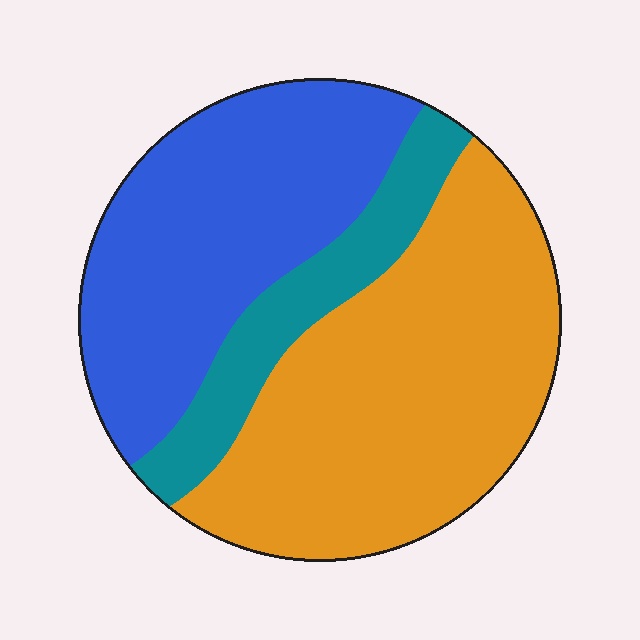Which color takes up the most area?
Orange, at roughly 50%.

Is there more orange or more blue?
Orange.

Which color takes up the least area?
Teal, at roughly 15%.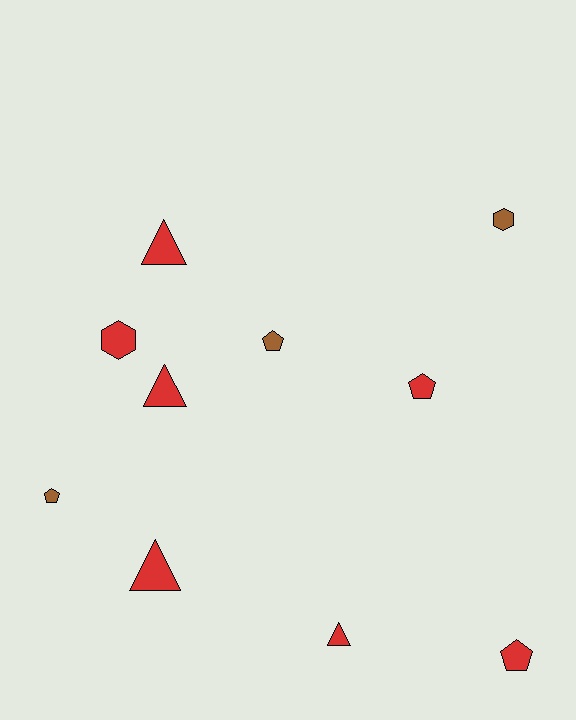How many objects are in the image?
There are 10 objects.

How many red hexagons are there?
There is 1 red hexagon.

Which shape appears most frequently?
Triangle, with 4 objects.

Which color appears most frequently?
Red, with 7 objects.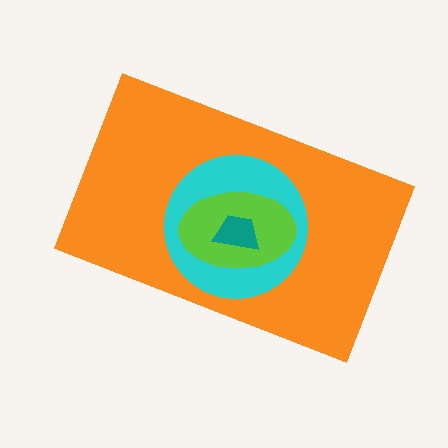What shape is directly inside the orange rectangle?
The cyan circle.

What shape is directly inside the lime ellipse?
The teal trapezoid.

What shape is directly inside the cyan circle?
The lime ellipse.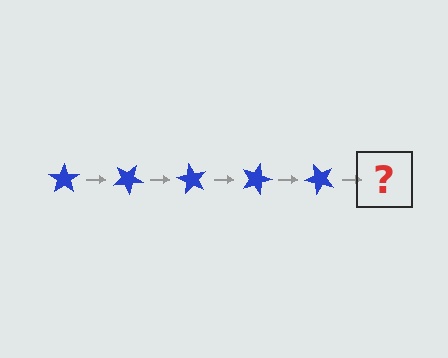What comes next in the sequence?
The next element should be a blue star rotated 150 degrees.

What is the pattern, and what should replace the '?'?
The pattern is that the star rotates 30 degrees each step. The '?' should be a blue star rotated 150 degrees.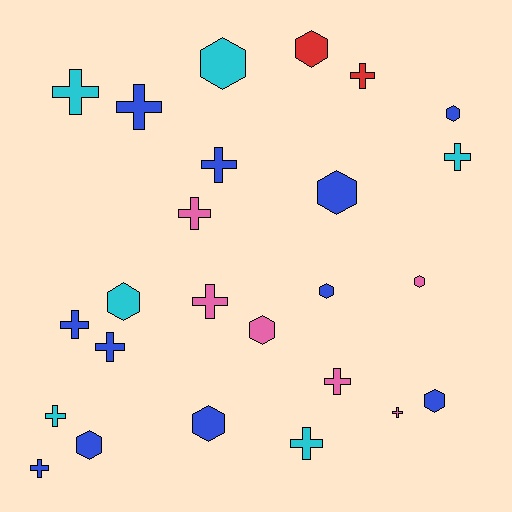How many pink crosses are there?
There are 4 pink crosses.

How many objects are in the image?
There are 25 objects.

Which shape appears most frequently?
Cross, with 14 objects.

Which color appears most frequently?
Blue, with 11 objects.